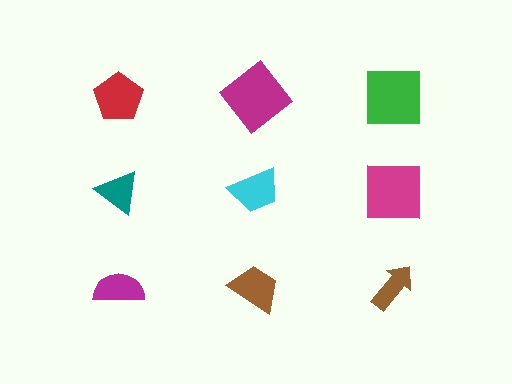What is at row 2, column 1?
A teal triangle.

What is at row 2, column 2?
A cyan trapezoid.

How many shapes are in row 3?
3 shapes.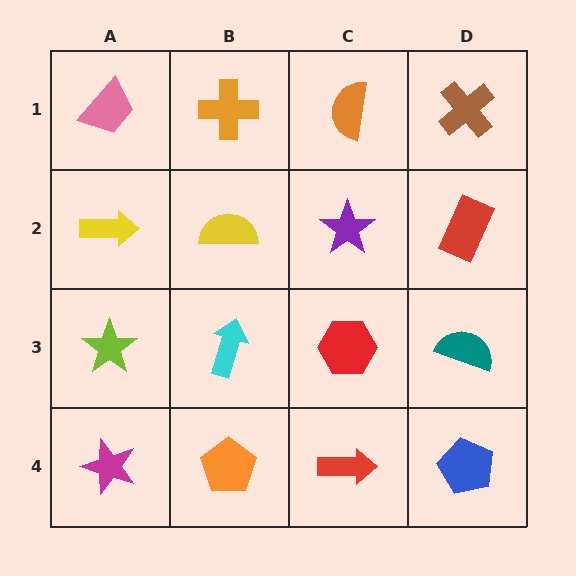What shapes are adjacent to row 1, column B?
A yellow semicircle (row 2, column B), a pink trapezoid (row 1, column A), an orange semicircle (row 1, column C).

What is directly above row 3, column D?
A red rectangle.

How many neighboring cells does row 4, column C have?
3.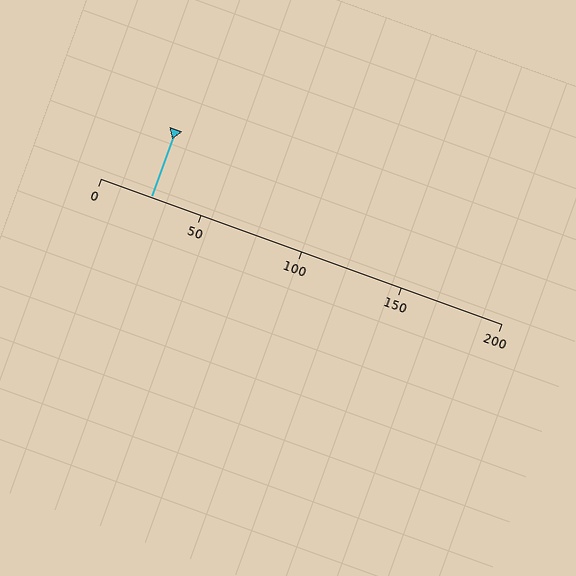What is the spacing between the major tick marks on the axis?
The major ticks are spaced 50 apart.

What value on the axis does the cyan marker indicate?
The marker indicates approximately 25.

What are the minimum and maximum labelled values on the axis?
The axis runs from 0 to 200.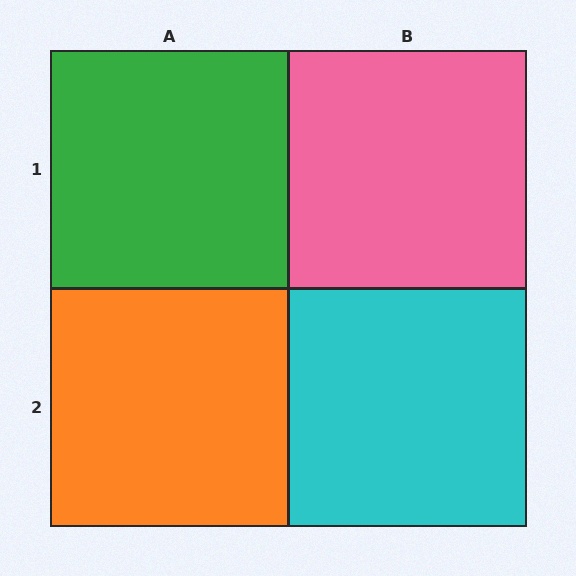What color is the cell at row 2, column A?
Orange.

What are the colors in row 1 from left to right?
Green, pink.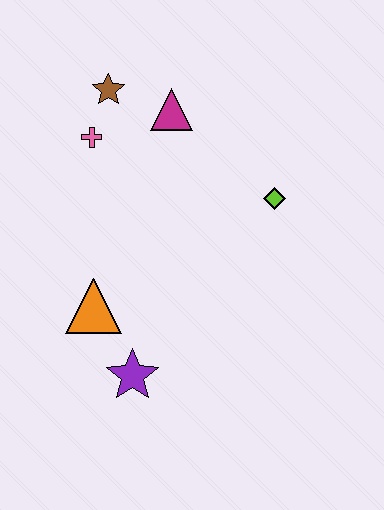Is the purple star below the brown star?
Yes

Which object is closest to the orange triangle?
The purple star is closest to the orange triangle.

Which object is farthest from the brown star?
The purple star is farthest from the brown star.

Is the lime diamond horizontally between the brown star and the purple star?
No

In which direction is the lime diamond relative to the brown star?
The lime diamond is to the right of the brown star.